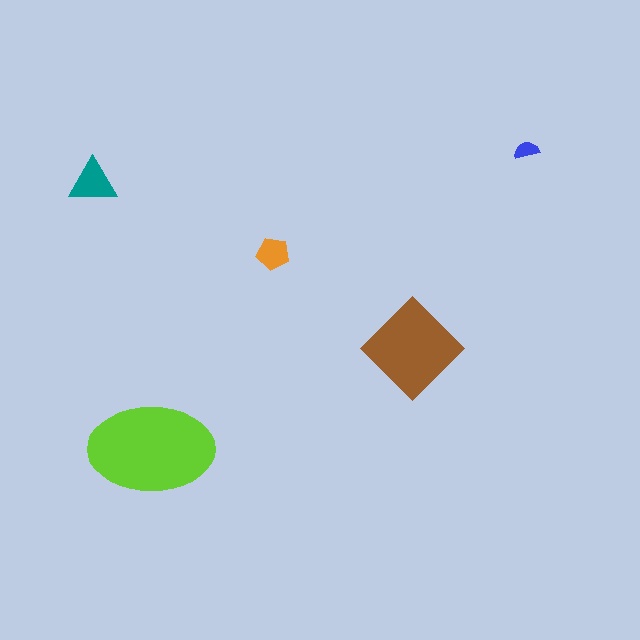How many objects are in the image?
There are 5 objects in the image.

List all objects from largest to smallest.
The lime ellipse, the brown diamond, the teal triangle, the orange pentagon, the blue semicircle.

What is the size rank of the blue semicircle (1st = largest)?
5th.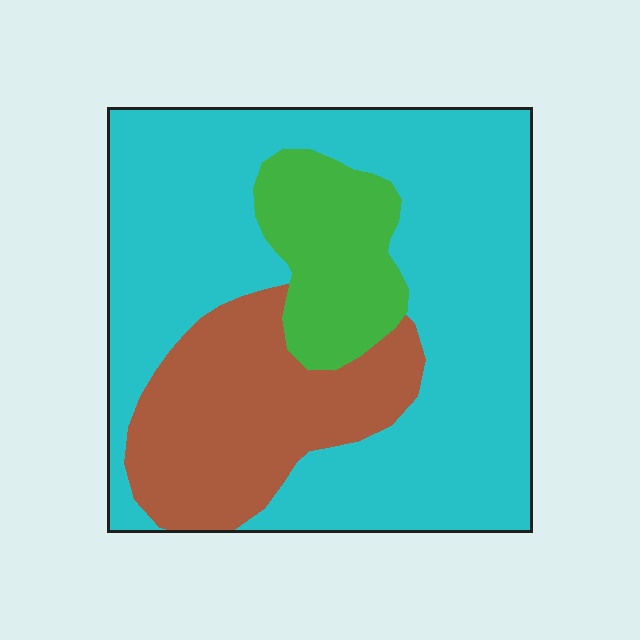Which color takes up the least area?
Green, at roughly 15%.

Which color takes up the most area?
Cyan, at roughly 65%.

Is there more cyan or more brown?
Cyan.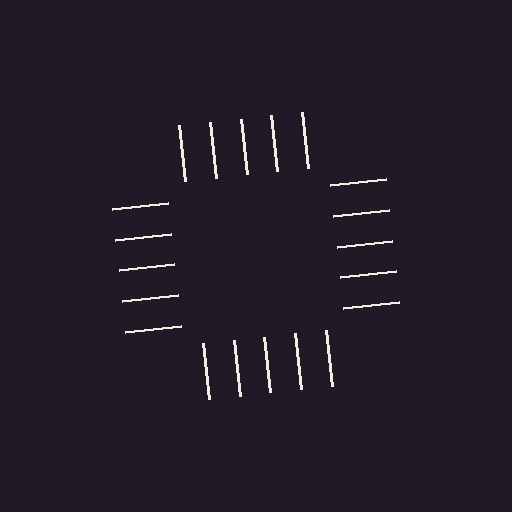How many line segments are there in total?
20 — 5 along each of the 4 edges.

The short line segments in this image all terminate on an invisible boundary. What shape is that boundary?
An illusory square — the line segments terminate on its edges but no continuous stroke is drawn.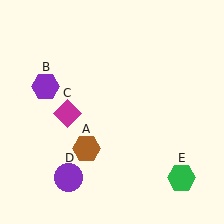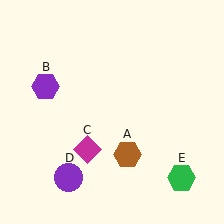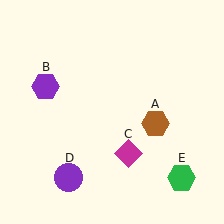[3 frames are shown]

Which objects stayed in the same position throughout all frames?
Purple hexagon (object B) and purple circle (object D) and green hexagon (object E) remained stationary.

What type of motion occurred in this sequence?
The brown hexagon (object A), magenta diamond (object C) rotated counterclockwise around the center of the scene.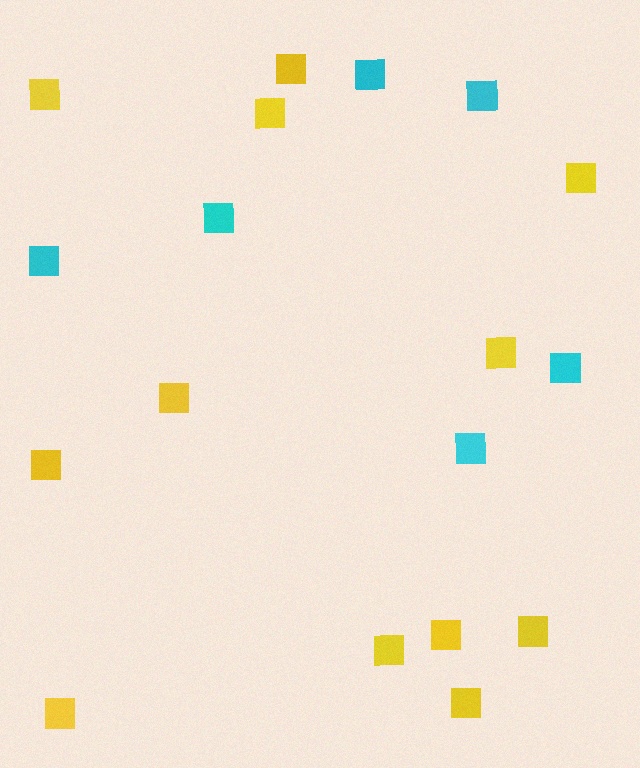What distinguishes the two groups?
There are 2 groups: one group of cyan squares (6) and one group of yellow squares (12).